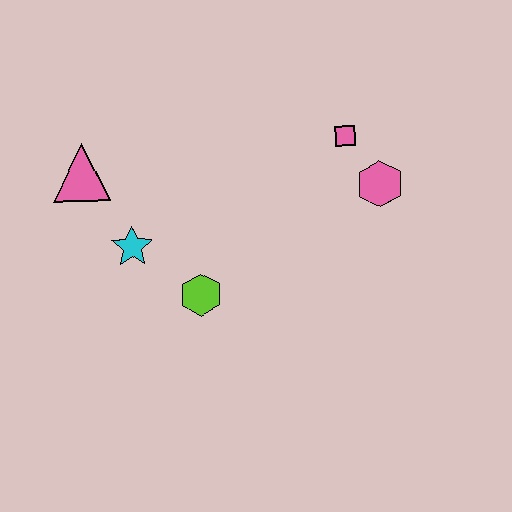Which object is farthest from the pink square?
The pink triangle is farthest from the pink square.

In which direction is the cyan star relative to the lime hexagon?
The cyan star is to the left of the lime hexagon.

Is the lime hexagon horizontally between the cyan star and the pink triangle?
No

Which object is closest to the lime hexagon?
The cyan star is closest to the lime hexagon.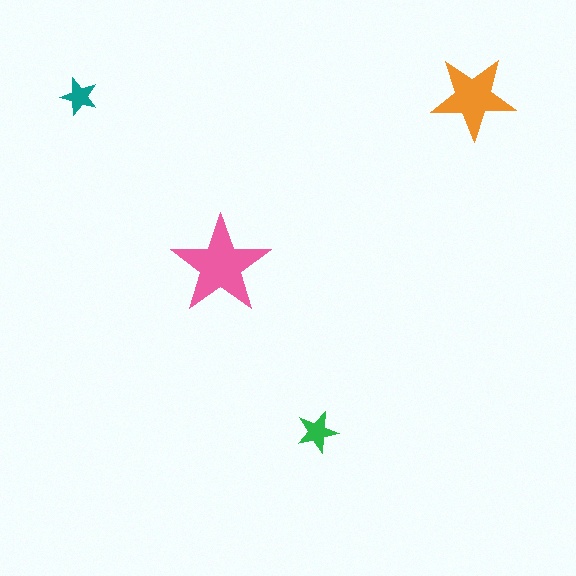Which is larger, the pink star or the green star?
The pink one.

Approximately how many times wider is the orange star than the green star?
About 2 times wider.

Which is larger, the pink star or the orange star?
The pink one.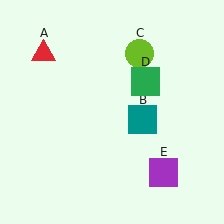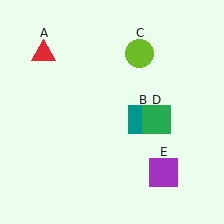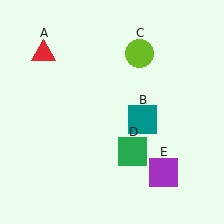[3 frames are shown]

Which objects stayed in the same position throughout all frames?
Red triangle (object A) and teal square (object B) and lime circle (object C) and purple square (object E) remained stationary.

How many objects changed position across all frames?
1 object changed position: green square (object D).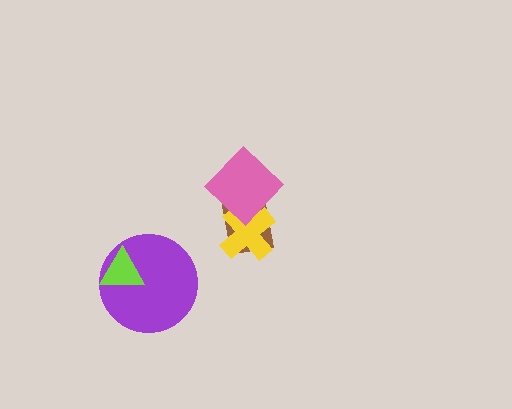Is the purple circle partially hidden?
Yes, it is partially covered by another shape.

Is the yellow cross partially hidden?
Yes, it is partially covered by another shape.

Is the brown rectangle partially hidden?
Yes, it is partially covered by another shape.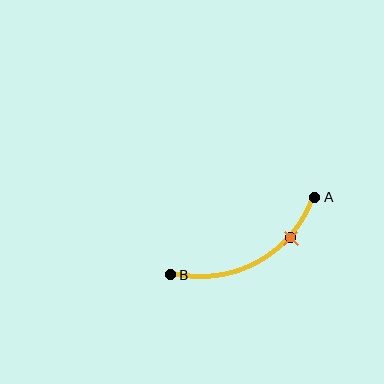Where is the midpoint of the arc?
The arc midpoint is the point on the curve farthest from the straight line joining A and B. It sits below that line.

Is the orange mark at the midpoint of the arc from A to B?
No. The orange mark lies on the arc but is closer to endpoint A. The arc midpoint would be at the point on the curve equidistant along the arc from both A and B.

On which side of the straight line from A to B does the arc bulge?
The arc bulges below the straight line connecting A and B.